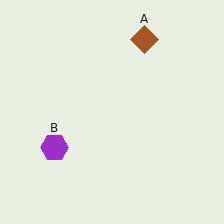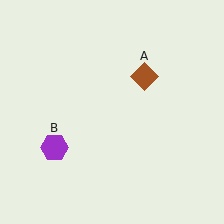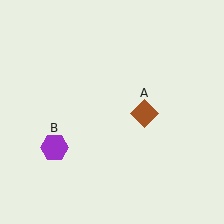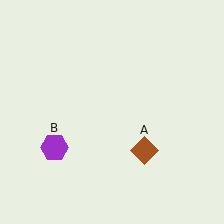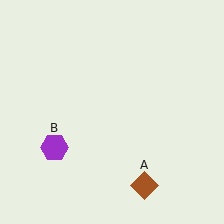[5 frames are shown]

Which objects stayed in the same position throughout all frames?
Purple hexagon (object B) remained stationary.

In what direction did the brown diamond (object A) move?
The brown diamond (object A) moved down.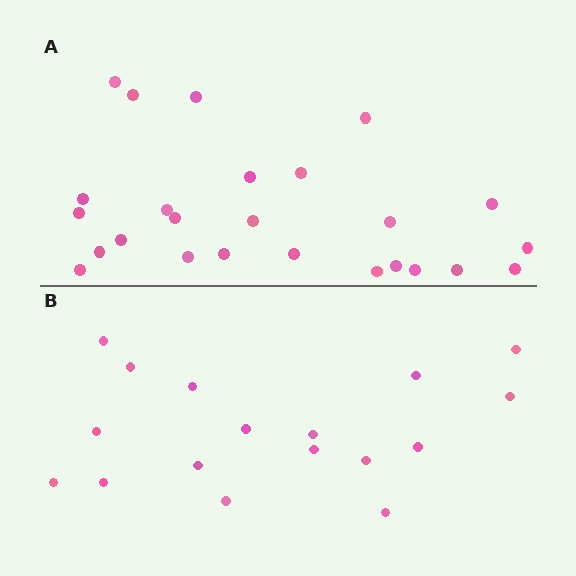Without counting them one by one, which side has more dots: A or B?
Region A (the top region) has more dots.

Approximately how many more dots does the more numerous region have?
Region A has roughly 8 or so more dots than region B.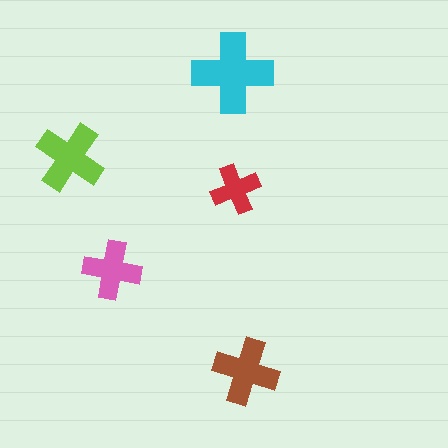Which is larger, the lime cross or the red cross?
The lime one.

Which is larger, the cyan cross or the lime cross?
The cyan one.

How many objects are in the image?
There are 5 objects in the image.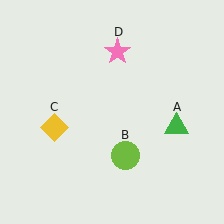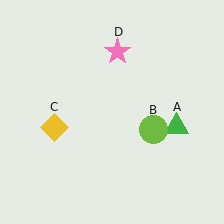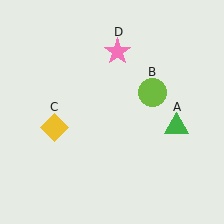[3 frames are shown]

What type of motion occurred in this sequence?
The lime circle (object B) rotated counterclockwise around the center of the scene.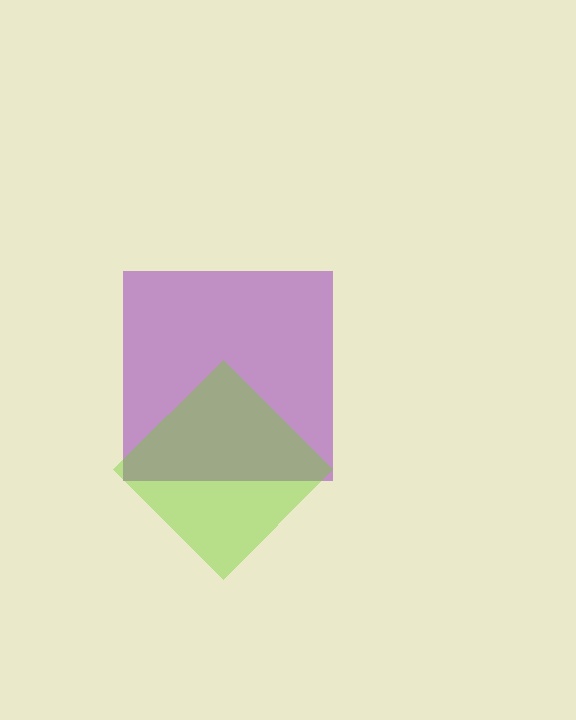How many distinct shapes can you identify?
There are 2 distinct shapes: a purple square, a lime diamond.